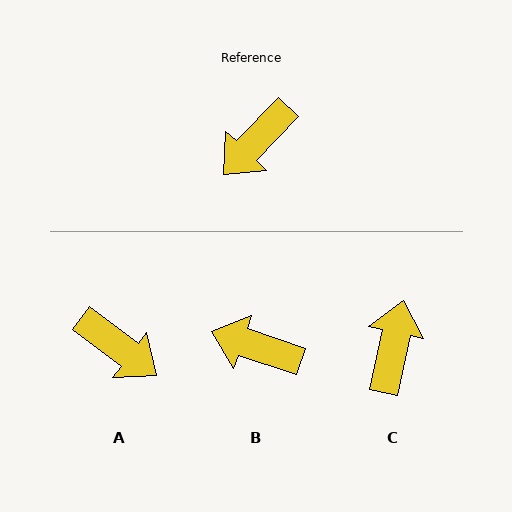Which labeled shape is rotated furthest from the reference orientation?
C, about 148 degrees away.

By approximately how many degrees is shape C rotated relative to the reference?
Approximately 148 degrees clockwise.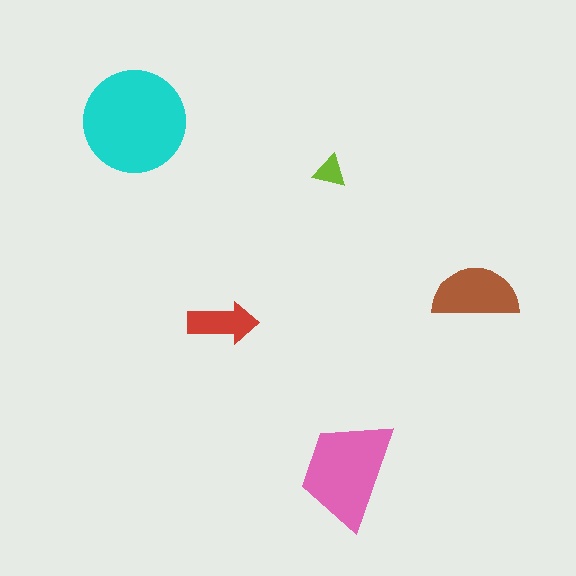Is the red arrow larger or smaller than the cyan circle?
Smaller.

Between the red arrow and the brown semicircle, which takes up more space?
The brown semicircle.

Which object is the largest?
The cyan circle.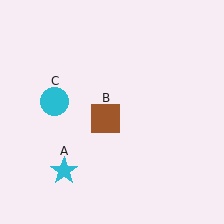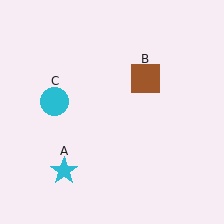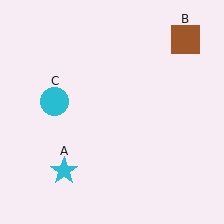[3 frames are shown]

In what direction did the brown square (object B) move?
The brown square (object B) moved up and to the right.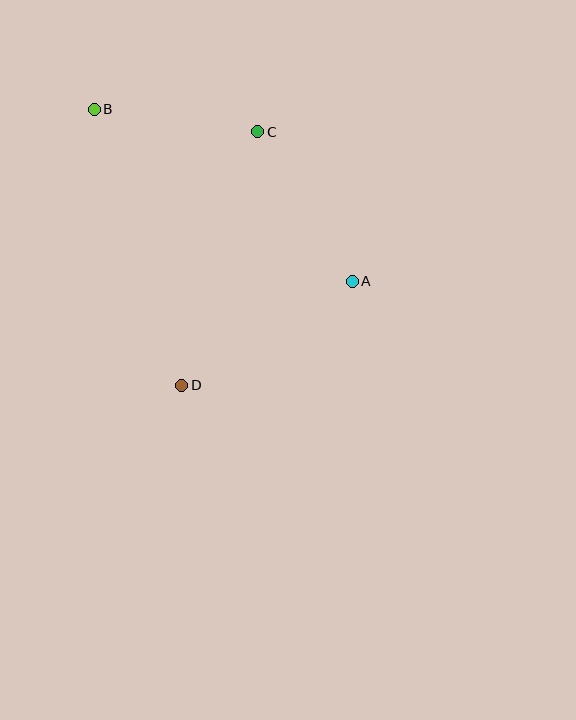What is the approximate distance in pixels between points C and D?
The distance between C and D is approximately 264 pixels.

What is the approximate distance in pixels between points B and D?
The distance between B and D is approximately 289 pixels.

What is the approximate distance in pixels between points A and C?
The distance between A and C is approximately 177 pixels.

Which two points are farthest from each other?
Points A and B are farthest from each other.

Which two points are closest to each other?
Points B and C are closest to each other.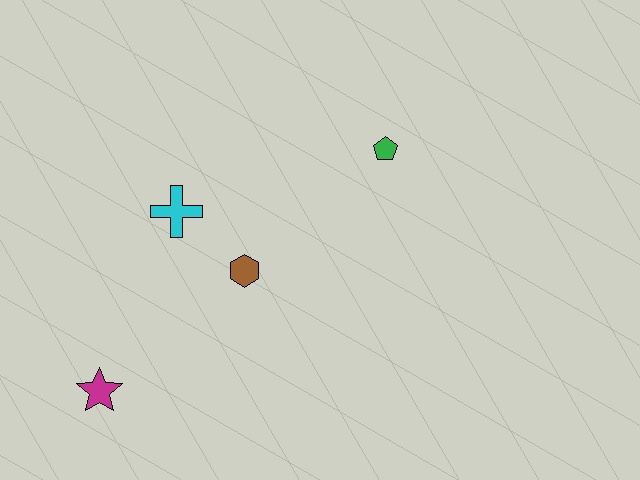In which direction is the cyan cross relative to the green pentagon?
The cyan cross is to the left of the green pentagon.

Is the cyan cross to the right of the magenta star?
Yes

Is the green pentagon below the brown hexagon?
No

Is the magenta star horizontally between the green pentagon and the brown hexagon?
No